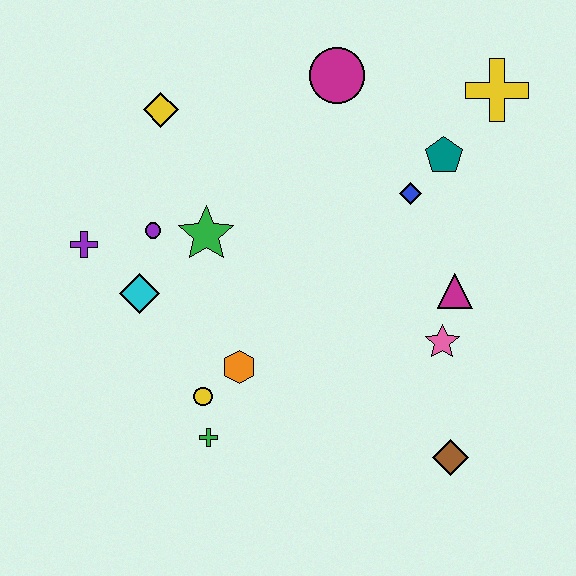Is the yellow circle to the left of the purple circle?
No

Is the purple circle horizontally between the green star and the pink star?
No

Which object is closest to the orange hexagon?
The yellow circle is closest to the orange hexagon.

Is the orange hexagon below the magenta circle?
Yes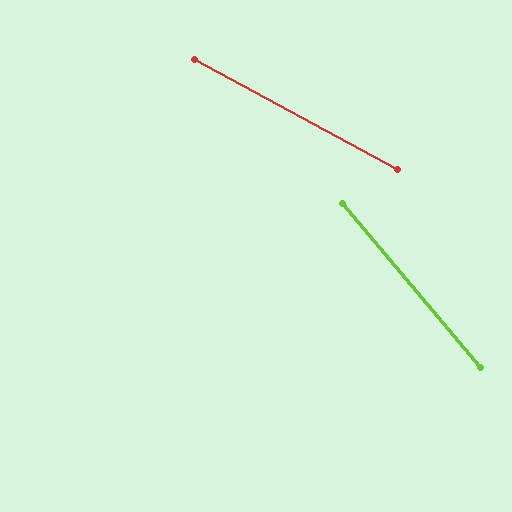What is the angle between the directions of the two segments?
Approximately 21 degrees.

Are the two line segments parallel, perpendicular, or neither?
Neither parallel nor perpendicular — they differ by about 21°.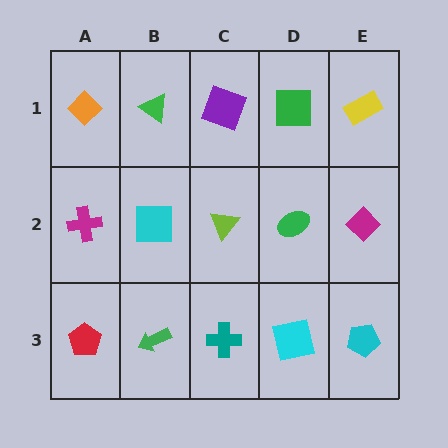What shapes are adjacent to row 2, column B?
A green triangle (row 1, column B), a green arrow (row 3, column B), a magenta cross (row 2, column A), a lime triangle (row 2, column C).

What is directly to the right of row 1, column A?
A green triangle.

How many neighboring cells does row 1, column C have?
3.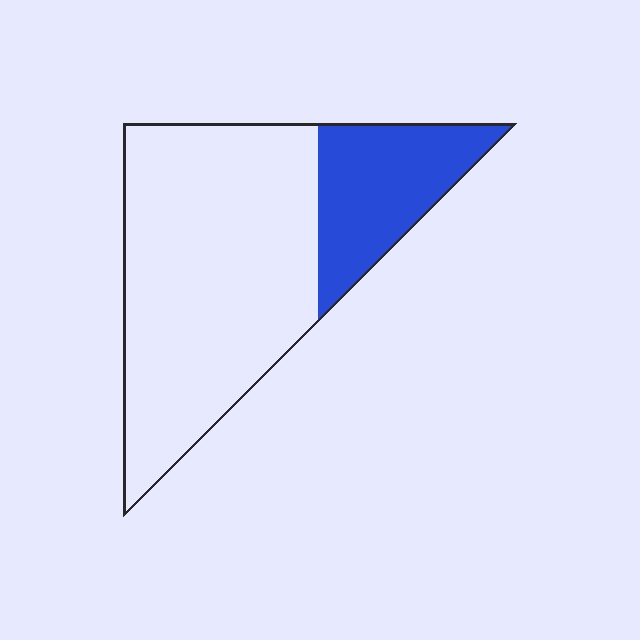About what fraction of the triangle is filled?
About one quarter (1/4).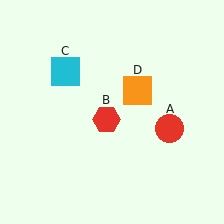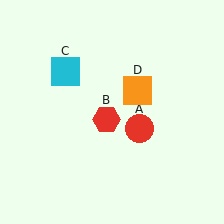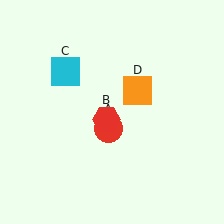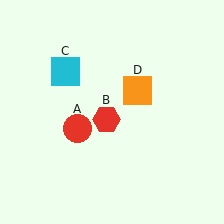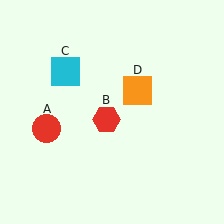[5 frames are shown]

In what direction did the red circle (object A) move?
The red circle (object A) moved left.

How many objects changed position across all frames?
1 object changed position: red circle (object A).